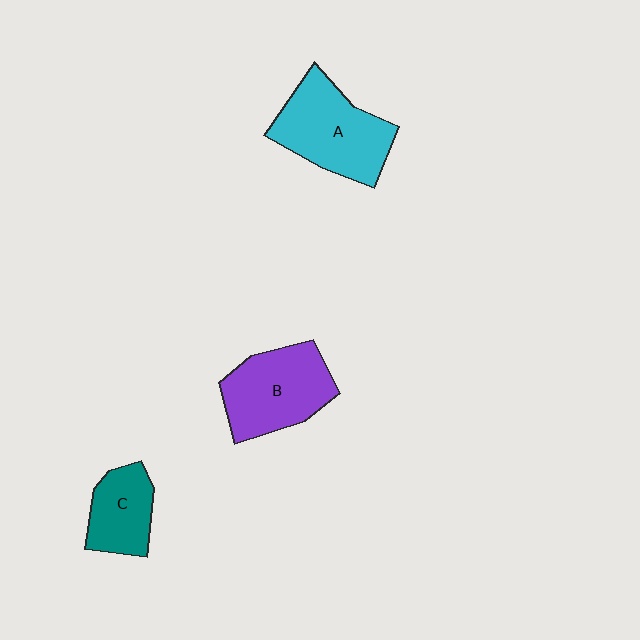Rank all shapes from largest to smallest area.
From largest to smallest: A (cyan), B (purple), C (teal).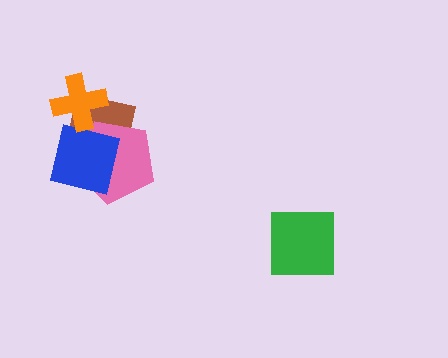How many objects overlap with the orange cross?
1 object overlaps with the orange cross.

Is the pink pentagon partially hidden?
Yes, it is partially covered by another shape.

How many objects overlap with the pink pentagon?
2 objects overlap with the pink pentagon.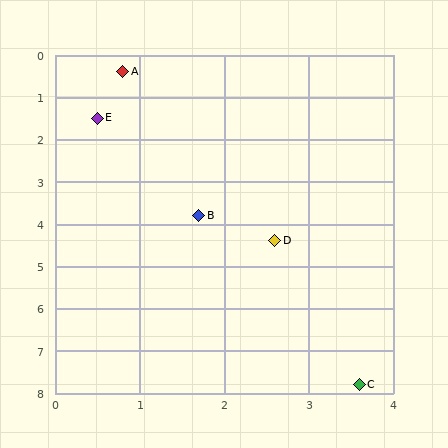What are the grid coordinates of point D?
Point D is at approximately (2.6, 4.4).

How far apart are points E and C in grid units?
Points E and C are about 7.0 grid units apart.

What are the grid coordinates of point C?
Point C is at approximately (3.6, 7.8).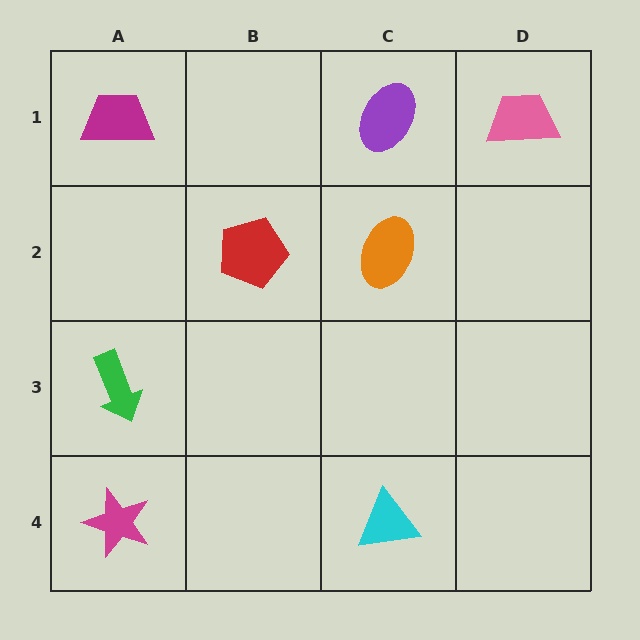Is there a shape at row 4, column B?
No, that cell is empty.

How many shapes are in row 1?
3 shapes.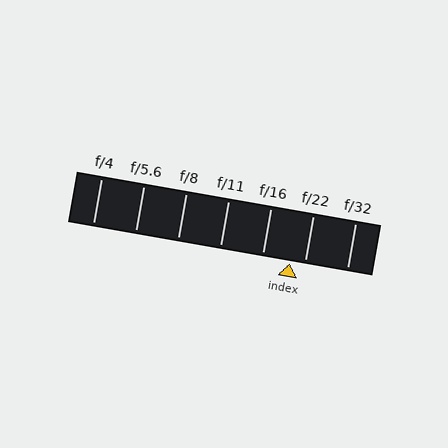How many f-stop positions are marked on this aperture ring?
There are 7 f-stop positions marked.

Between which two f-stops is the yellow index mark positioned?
The index mark is between f/16 and f/22.